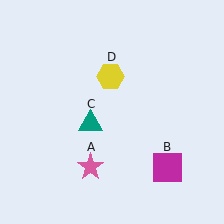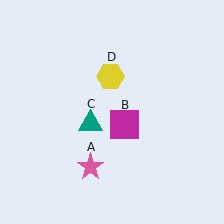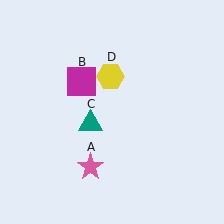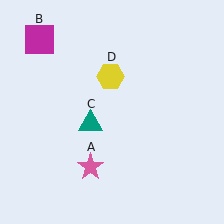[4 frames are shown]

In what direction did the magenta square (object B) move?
The magenta square (object B) moved up and to the left.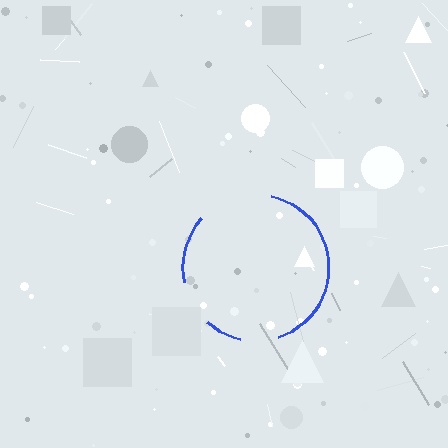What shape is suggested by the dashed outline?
The dashed outline suggests a circle.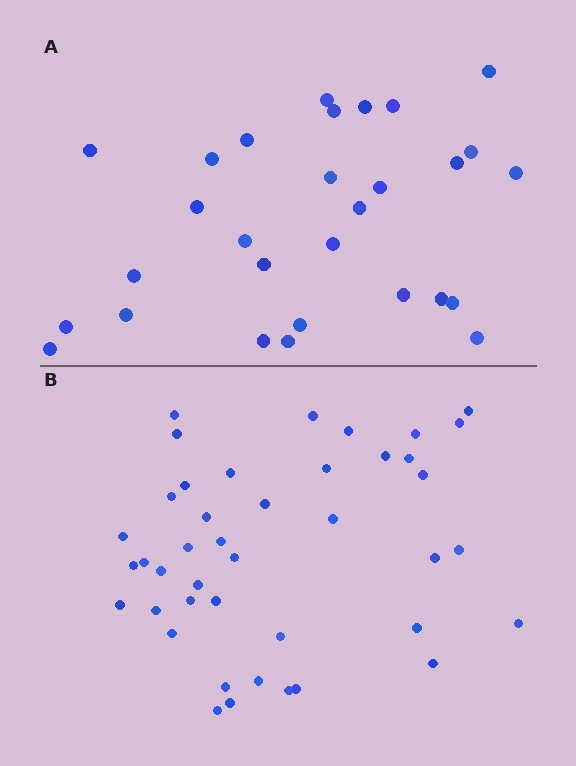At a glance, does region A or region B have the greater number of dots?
Region B (the bottom region) has more dots.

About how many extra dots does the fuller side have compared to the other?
Region B has approximately 15 more dots than region A.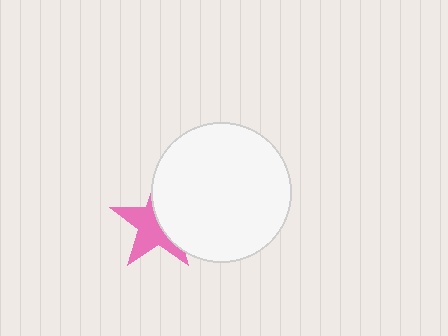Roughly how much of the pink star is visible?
About half of it is visible (roughly 54%).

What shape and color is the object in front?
The object in front is a white circle.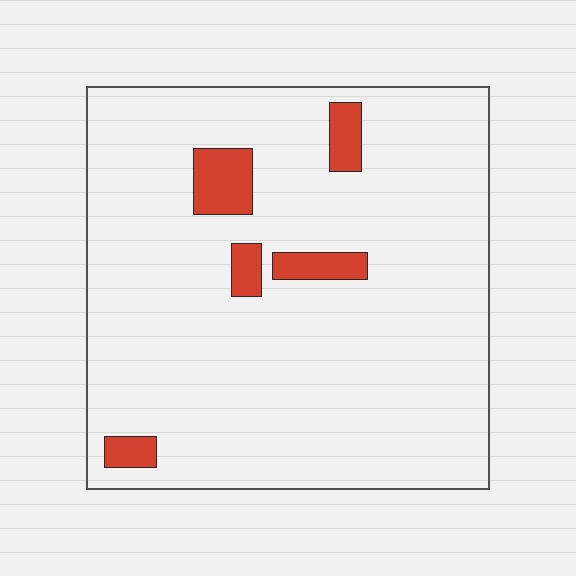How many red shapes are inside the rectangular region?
5.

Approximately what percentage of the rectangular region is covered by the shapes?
Approximately 10%.